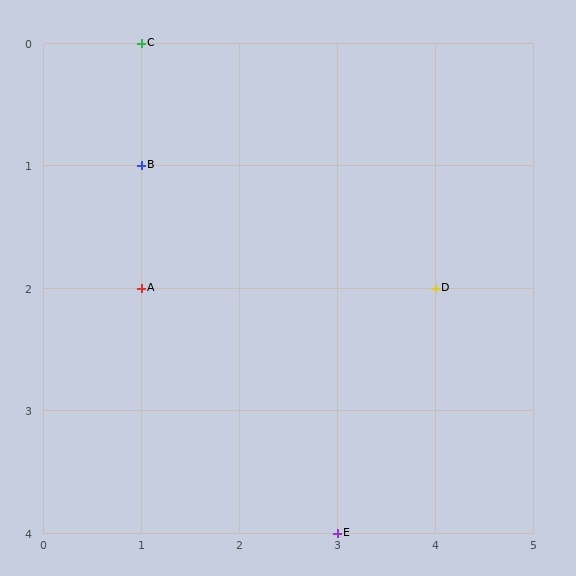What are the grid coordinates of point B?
Point B is at grid coordinates (1, 1).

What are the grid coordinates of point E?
Point E is at grid coordinates (3, 4).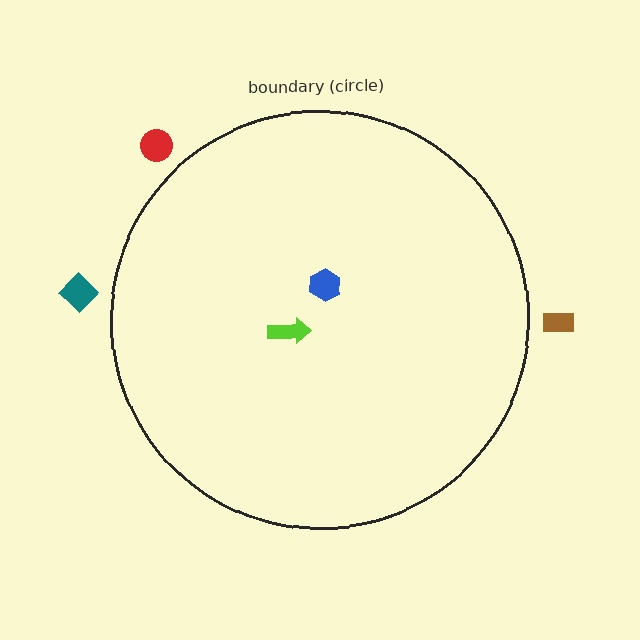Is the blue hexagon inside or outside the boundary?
Inside.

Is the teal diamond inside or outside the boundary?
Outside.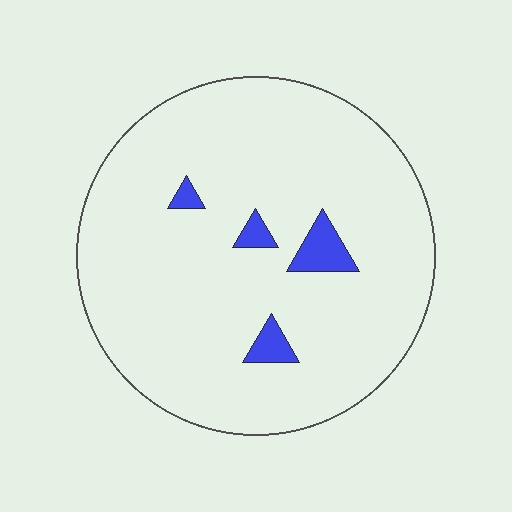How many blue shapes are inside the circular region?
4.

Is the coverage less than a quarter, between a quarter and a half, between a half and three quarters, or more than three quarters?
Less than a quarter.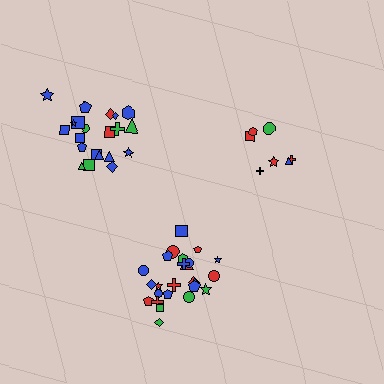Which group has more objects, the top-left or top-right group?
The top-left group.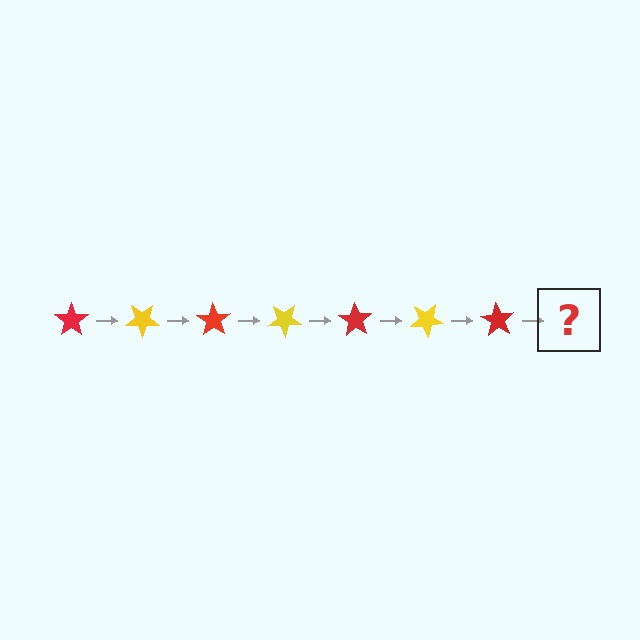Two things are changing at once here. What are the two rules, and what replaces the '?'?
The two rules are that it rotates 35 degrees each step and the color cycles through red and yellow. The '?' should be a yellow star, rotated 245 degrees from the start.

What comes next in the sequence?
The next element should be a yellow star, rotated 245 degrees from the start.